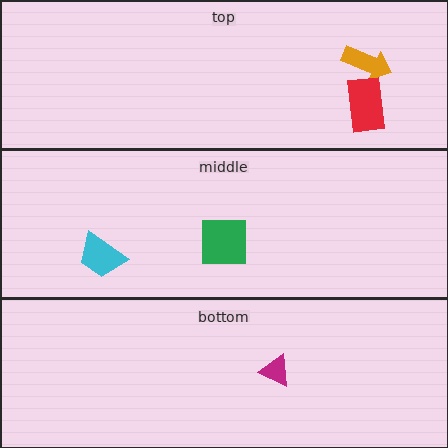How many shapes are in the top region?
2.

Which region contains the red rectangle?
The top region.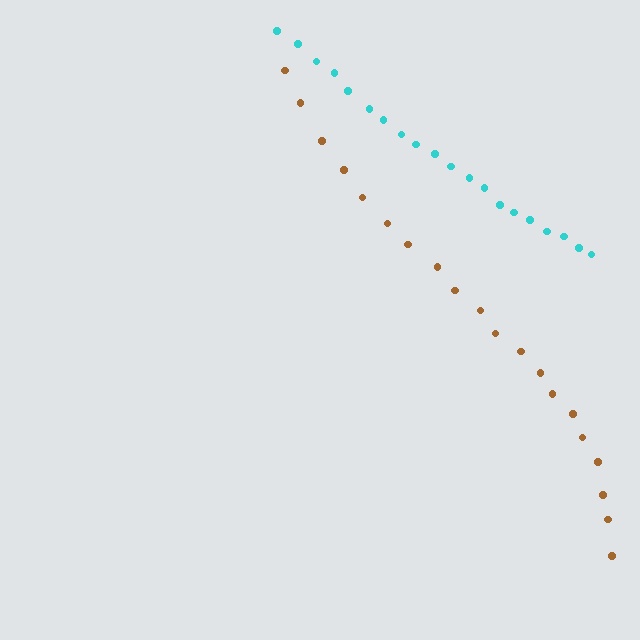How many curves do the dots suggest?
There are 2 distinct paths.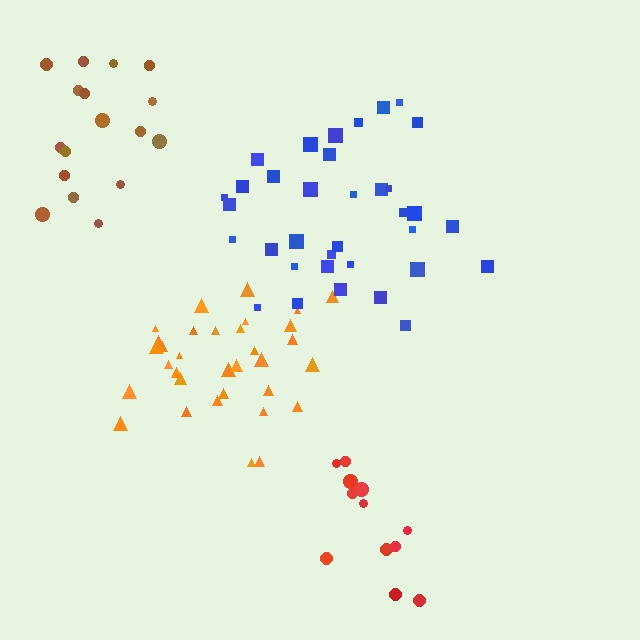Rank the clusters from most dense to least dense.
orange, brown, blue, red.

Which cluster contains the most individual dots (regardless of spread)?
Blue (35).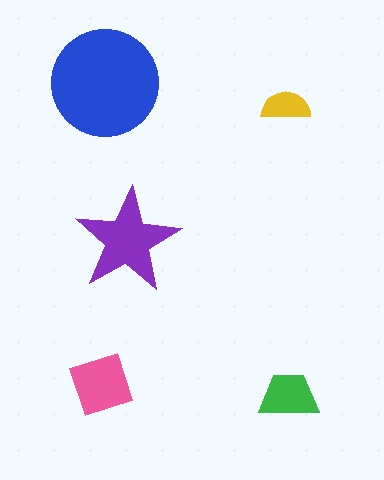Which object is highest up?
The blue circle is topmost.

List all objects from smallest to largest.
The yellow semicircle, the green trapezoid, the pink diamond, the purple star, the blue circle.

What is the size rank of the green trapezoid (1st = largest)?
4th.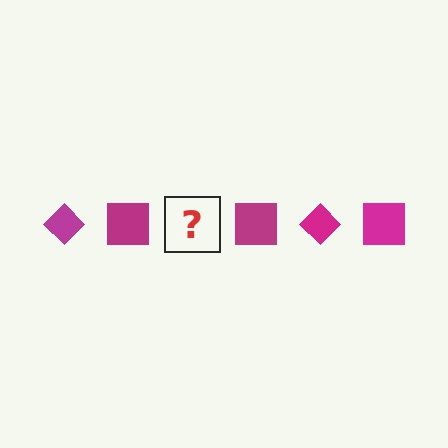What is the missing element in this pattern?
The missing element is a magenta diamond.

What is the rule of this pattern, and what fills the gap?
The rule is that the pattern cycles through diamond, square shapes in magenta. The gap should be filled with a magenta diamond.